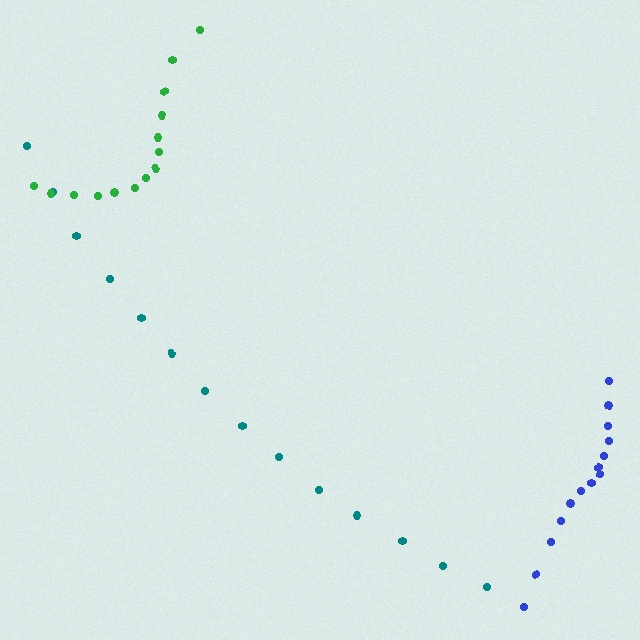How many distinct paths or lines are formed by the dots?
There are 3 distinct paths.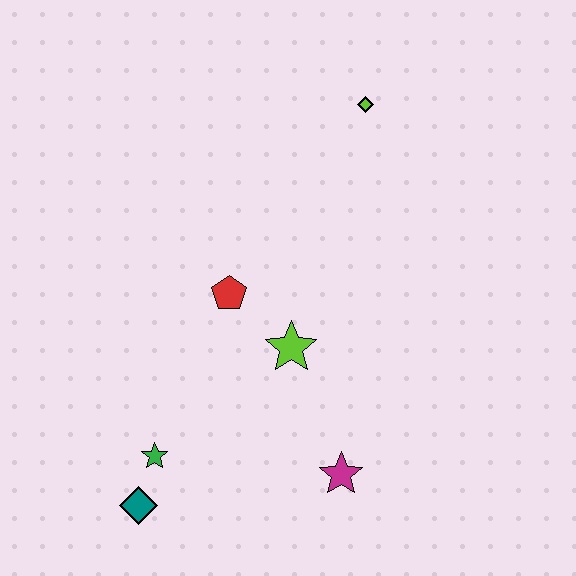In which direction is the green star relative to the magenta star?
The green star is to the left of the magenta star.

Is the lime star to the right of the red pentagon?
Yes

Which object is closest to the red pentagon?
The lime star is closest to the red pentagon.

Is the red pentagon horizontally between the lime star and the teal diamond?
Yes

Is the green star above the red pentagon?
No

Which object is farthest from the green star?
The lime diamond is farthest from the green star.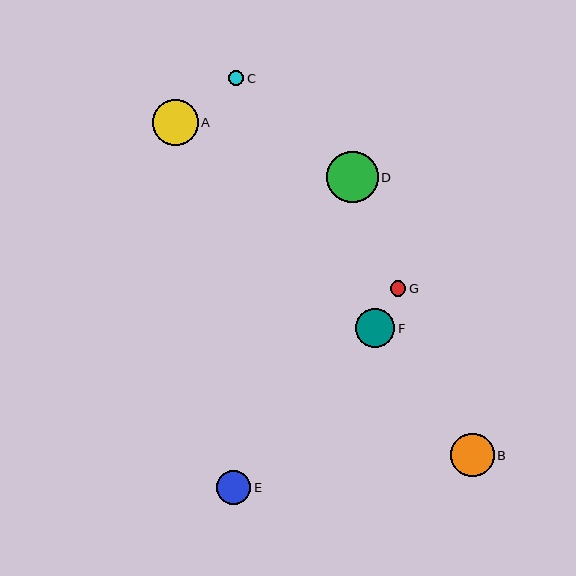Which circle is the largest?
Circle D is the largest with a size of approximately 51 pixels.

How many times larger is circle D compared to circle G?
Circle D is approximately 3.3 times the size of circle G.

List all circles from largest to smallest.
From largest to smallest: D, A, B, F, E, G, C.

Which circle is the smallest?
Circle C is the smallest with a size of approximately 15 pixels.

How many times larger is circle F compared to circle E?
Circle F is approximately 1.1 times the size of circle E.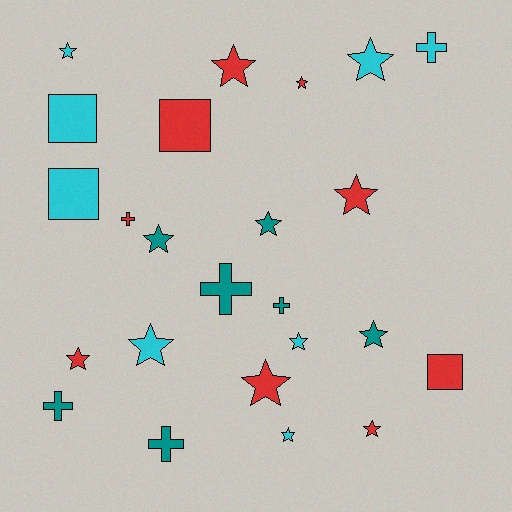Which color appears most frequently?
Red, with 9 objects.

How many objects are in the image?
There are 24 objects.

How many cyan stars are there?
There are 5 cyan stars.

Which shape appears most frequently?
Star, with 14 objects.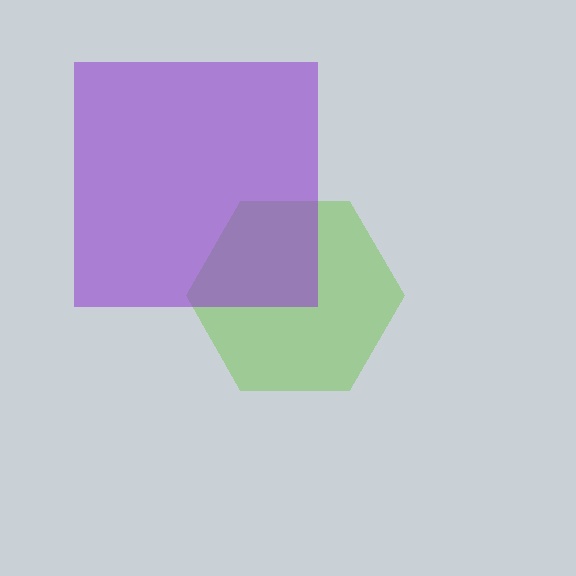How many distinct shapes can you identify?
There are 2 distinct shapes: a lime hexagon, a purple square.